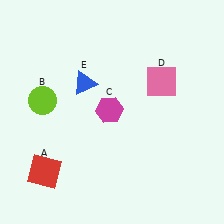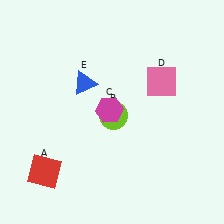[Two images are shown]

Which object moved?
The lime circle (B) moved right.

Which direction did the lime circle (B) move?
The lime circle (B) moved right.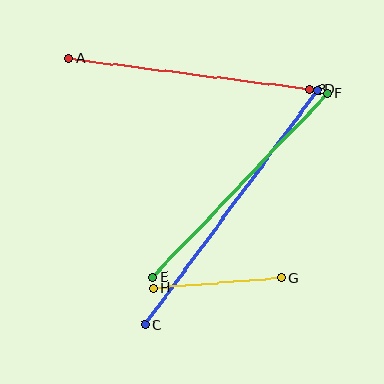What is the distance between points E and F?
The distance is approximately 253 pixels.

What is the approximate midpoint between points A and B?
The midpoint is at approximately (190, 74) pixels.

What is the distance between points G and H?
The distance is approximately 128 pixels.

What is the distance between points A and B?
The distance is approximately 243 pixels.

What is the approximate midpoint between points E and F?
The midpoint is at approximately (240, 185) pixels.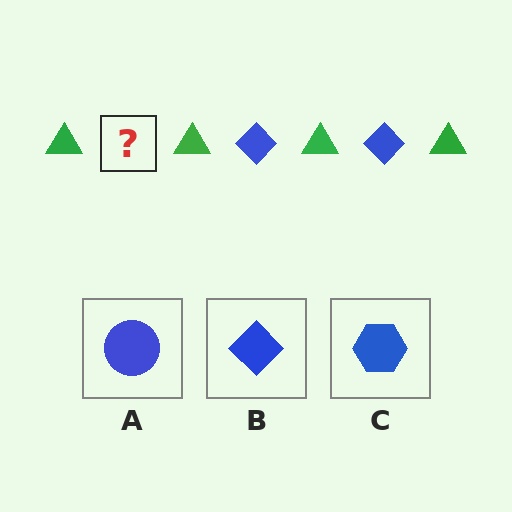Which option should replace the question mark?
Option B.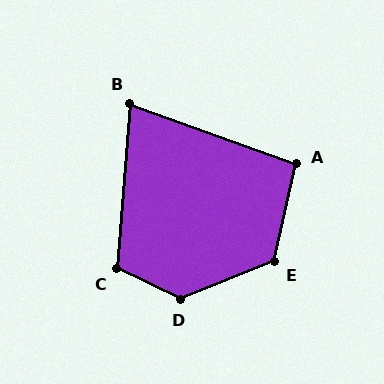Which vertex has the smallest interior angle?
B, at approximately 75 degrees.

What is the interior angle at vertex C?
Approximately 111 degrees (obtuse).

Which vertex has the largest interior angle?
D, at approximately 133 degrees.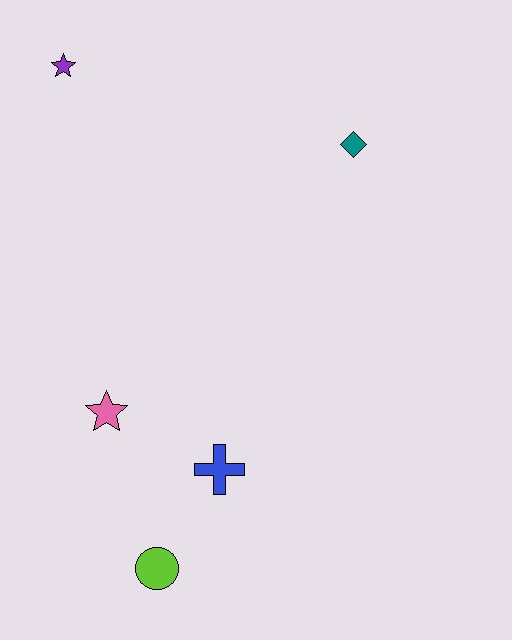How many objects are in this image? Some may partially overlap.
There are 5 objects.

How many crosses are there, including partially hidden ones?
There is 1 cross.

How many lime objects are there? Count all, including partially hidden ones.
There is 1 lime object.